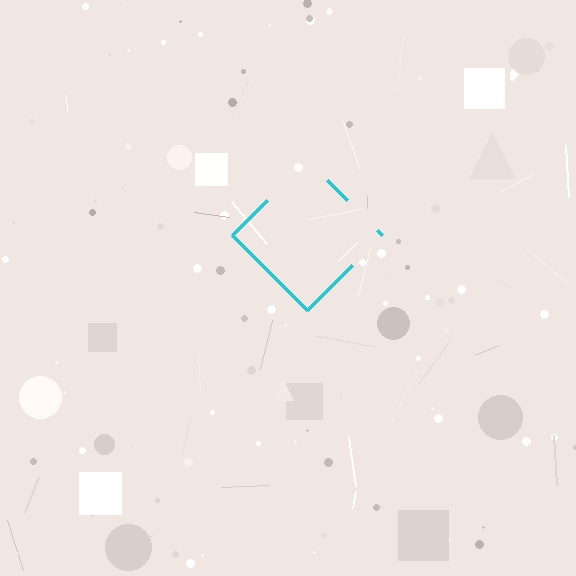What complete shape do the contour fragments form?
The contour fragments form a diamond.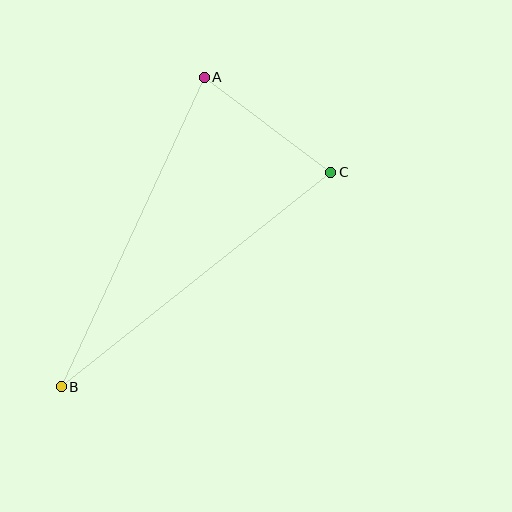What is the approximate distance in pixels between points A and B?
The distance between A and B is approximately 341 pixels.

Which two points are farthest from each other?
Points B and C are farthest from each other.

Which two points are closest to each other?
Points A and C are closest to each other.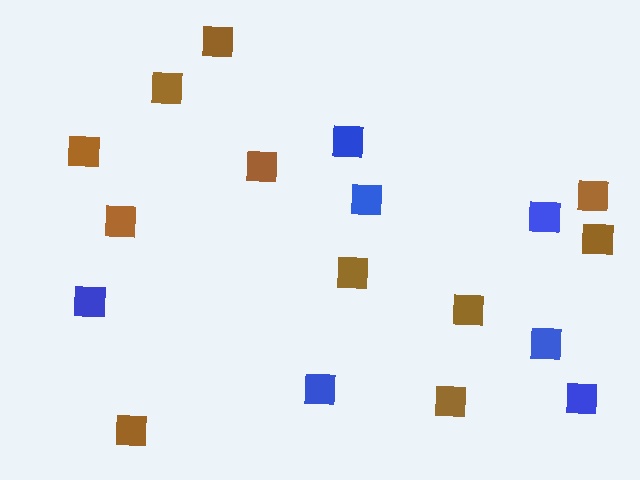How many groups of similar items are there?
There are 2 groups: one group of brown squares (11) and one group of blue squares (7).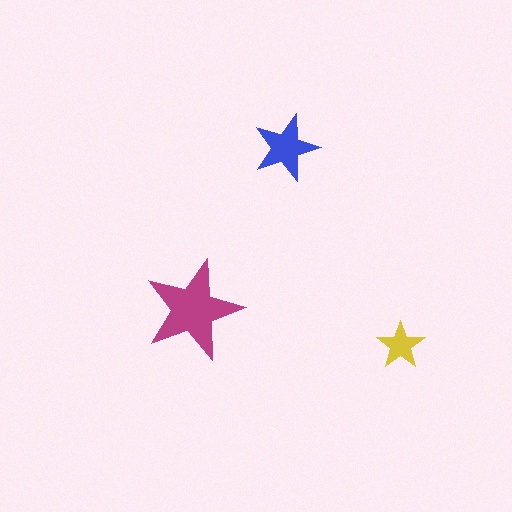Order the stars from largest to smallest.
the magenta one, the blue one, the yellow one.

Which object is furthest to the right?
The yellow star is rightmost.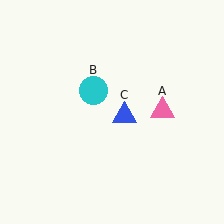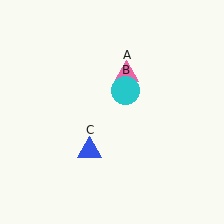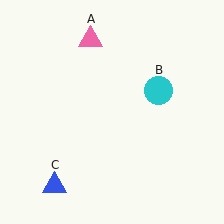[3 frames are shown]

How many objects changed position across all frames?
3 objects changed position: pink triangle (object A), cyan circle (object B), blue triangle (object C).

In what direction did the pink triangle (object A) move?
The pink triangle (object A) moved up and to the left.